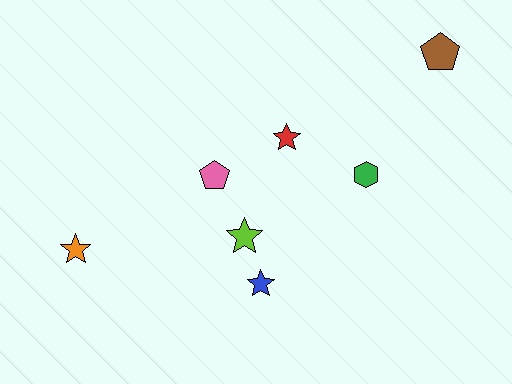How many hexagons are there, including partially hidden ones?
There is 1 hexagon.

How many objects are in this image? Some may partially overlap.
There are 7 objects.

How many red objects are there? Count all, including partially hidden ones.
There is 1 red object.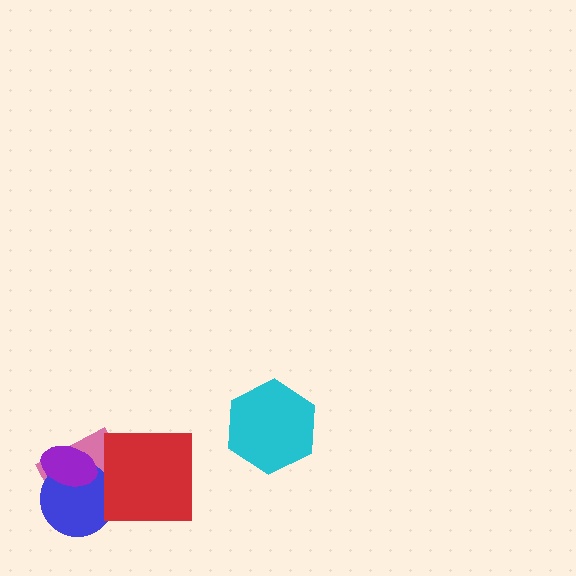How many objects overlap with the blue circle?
2 objects overlap with the blue circle.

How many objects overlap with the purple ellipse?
2 objects overlap with the purple ellipse.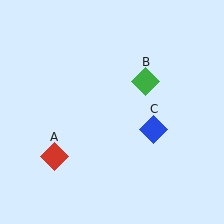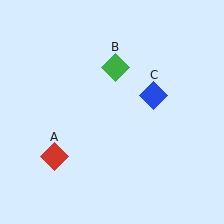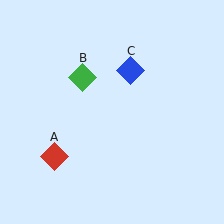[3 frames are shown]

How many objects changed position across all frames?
2 objects changed position: green diamond (object B), blue diamond (object C).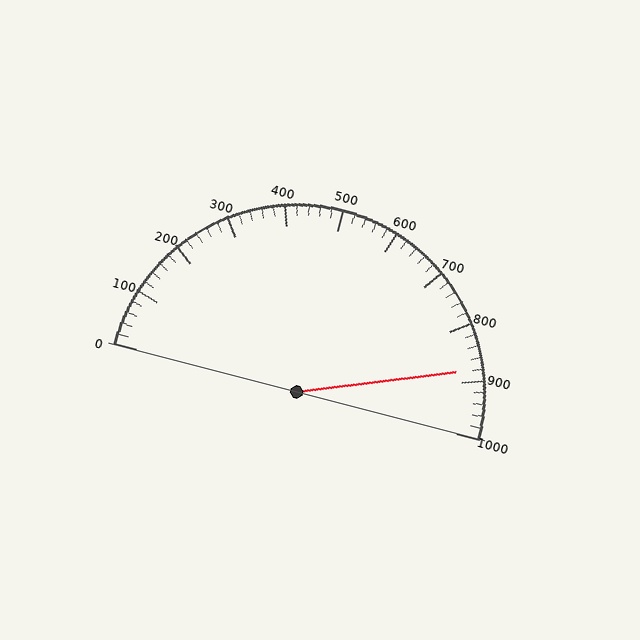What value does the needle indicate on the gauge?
The needle indicates approximately 880.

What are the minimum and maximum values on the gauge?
The gauge ranges from 0 to 1000.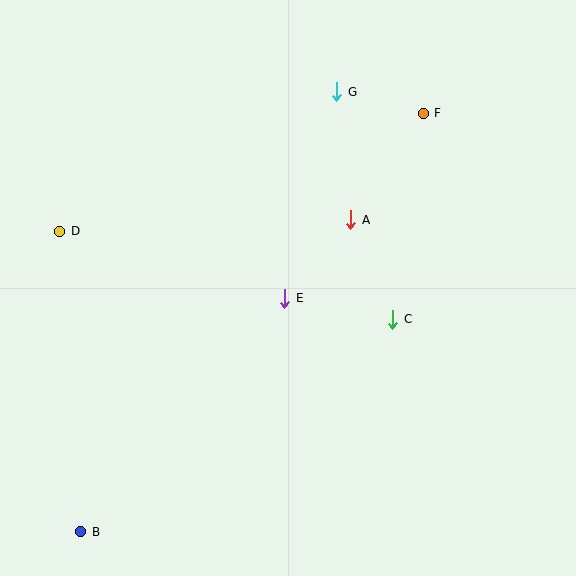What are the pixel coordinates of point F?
Point F is at (423, 113).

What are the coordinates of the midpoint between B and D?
The midpoint between B and D is at (70, 382).